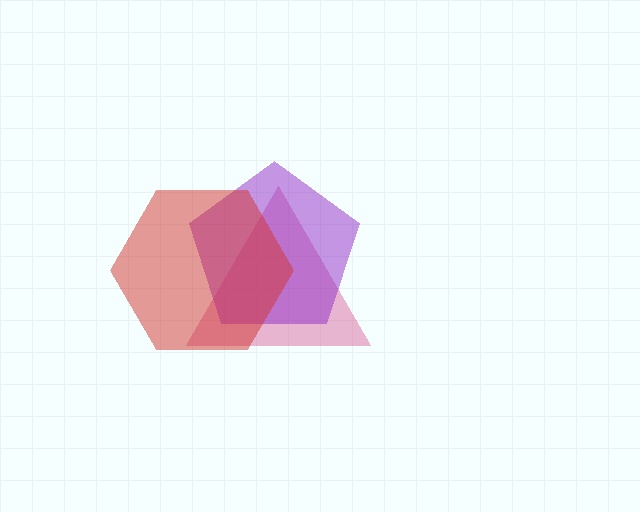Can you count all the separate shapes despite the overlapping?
Yes, there are 3 separate shapes.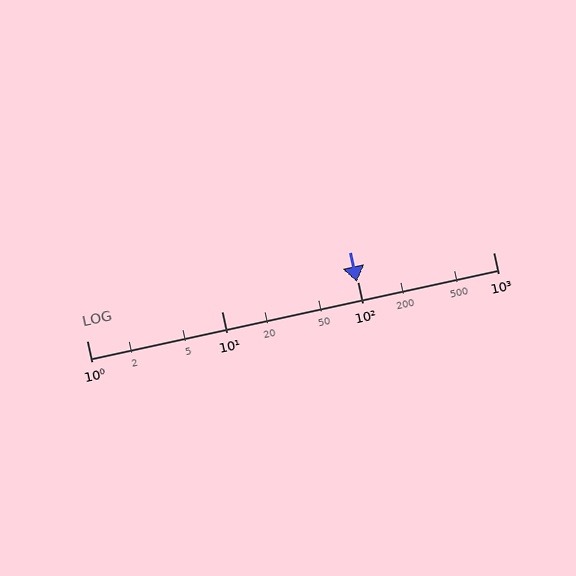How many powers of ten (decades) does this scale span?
The scale spans 3 decades, from 1 to 1000.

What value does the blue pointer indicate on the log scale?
The pointer indicates approximately 99.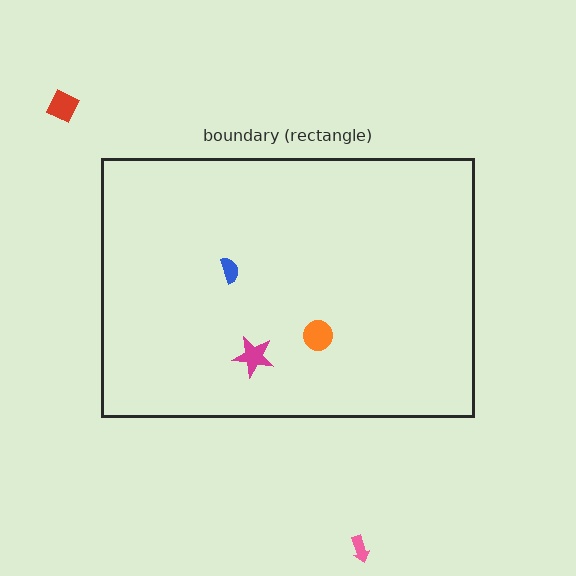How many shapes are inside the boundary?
3 inside, 2 outside.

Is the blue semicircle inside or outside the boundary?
Inside.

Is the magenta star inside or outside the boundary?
Inside.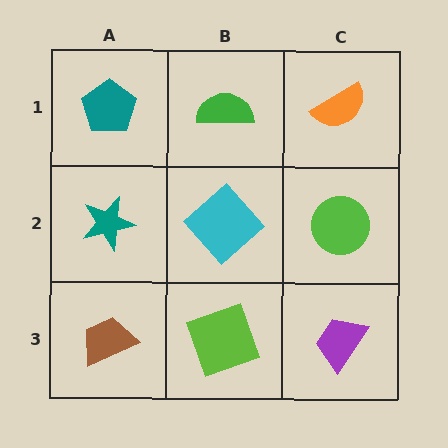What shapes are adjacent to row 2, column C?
An orange semicircle (row 1, column C), a purple trapezoid (row 3, column C), a cyan diamond (row 2, column B).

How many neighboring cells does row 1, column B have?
3.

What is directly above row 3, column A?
A teal star.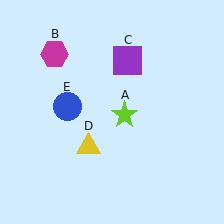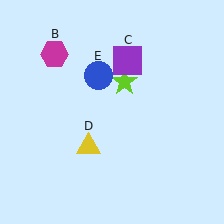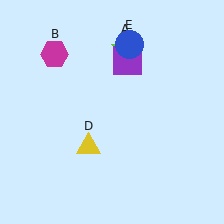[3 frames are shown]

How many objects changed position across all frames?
2 objects changed position: lime star (object A), blue circle (object E).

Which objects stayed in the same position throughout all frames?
Magenta hexagon (object B) and purple square (object C) and yellow triangle (object D) remained stationary.